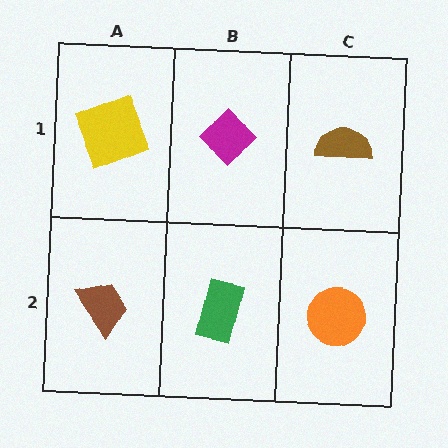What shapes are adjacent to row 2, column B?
A magenta diamond (row 1, column B), a brown trapezoid (row 2, column A), an orange circle (row 2, column C).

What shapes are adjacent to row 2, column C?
A brown semicircle (row 1, column C), a green rectangle (row 2, column B).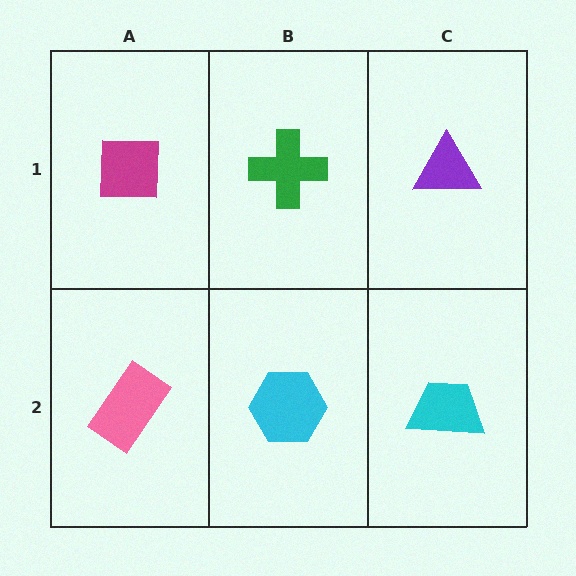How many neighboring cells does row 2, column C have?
2.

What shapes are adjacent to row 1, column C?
A cyan trapezoid (row 2, column C), a green cross (row 1, column B).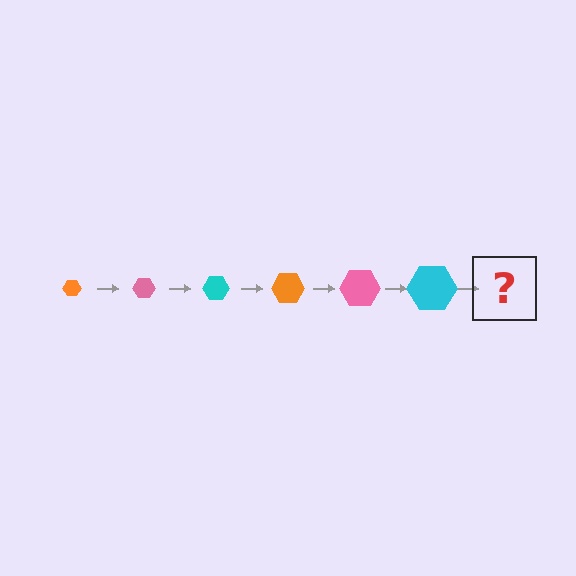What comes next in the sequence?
The next element should be an orange hexagon, larger than the previous one.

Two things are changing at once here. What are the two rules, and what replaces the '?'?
The two rules are that the hexagon grows larger each step and the color cycles through orange, pink, and cyan. The '?' should be an orange hexagon, larger than the previous one.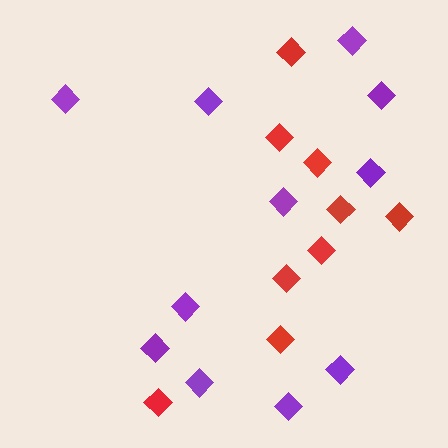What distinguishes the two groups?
There are 2 groups: one group of red diamonds (9) and one group of purple diamonds (11).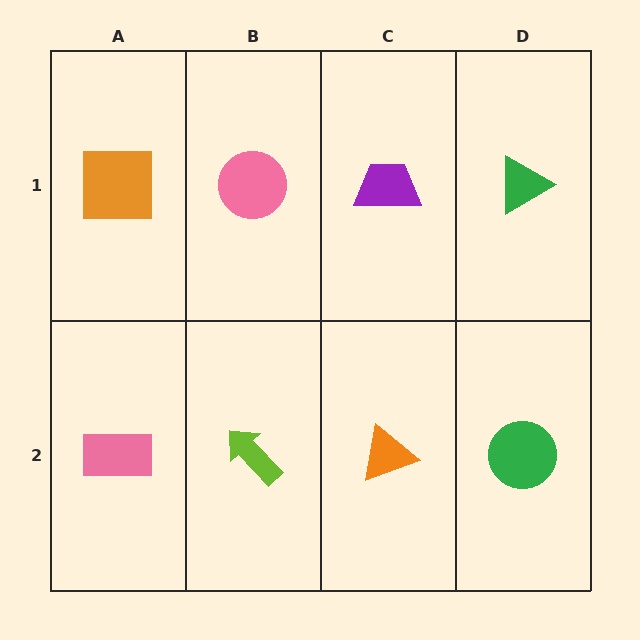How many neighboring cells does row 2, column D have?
2.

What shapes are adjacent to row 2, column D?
A green triangle (row 1, column D), an orange triangle (row 2, column C).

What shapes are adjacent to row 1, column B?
A lime arrow (row 2, column B), an orange square (row 1, column A), a purple trapezoid (row 1, column C).